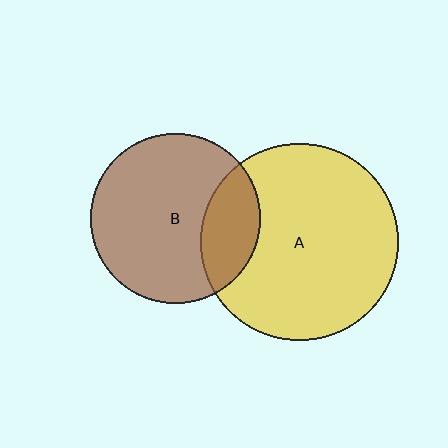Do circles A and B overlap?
Yes.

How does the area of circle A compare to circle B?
Approximately 1.3 times.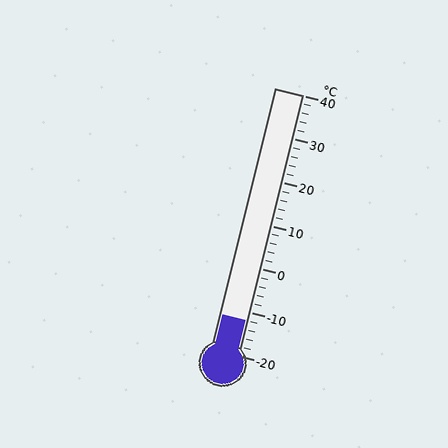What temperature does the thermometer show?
The thermometer shows approximately -12°C.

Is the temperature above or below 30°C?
The temperature is below 30°C.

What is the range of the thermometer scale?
The thermometer scale ranges from -20°C to 40°C.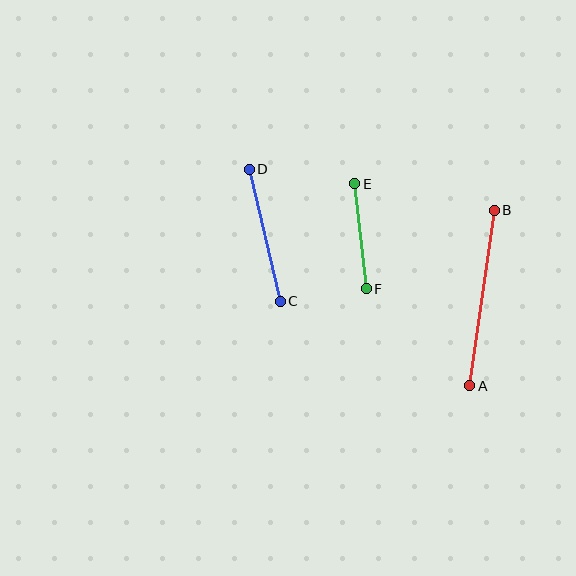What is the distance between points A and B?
The distance is approximately 177 pixels.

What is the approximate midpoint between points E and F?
The midpoint is at approximately (360, 236) pixels.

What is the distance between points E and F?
The distance is approximately 105 pixels.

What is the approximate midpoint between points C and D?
The midpoint is at approximately (265, 235) pixels.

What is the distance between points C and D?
The distance is approximately 135 pixels.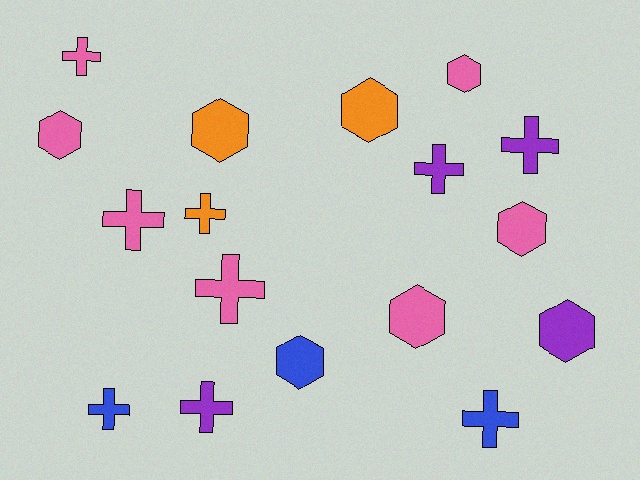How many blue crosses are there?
There are 2 blue crosses.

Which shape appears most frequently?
Cross, with 9 objects.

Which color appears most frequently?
Pink, with 7 objects.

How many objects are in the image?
There are 17 objects.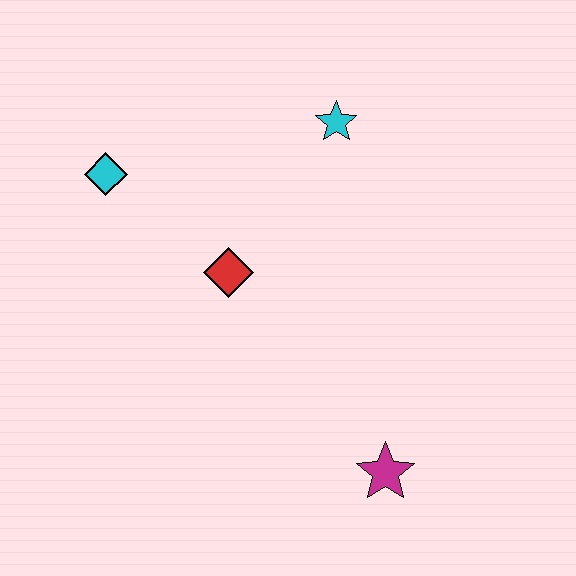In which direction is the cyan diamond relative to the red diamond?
The cyan diamond is to the left of the red diamond.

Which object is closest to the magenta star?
The red diamond is closest to the magenta star.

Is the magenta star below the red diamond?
Yes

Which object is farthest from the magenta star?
The cyan diamond is farthest from the magenta star.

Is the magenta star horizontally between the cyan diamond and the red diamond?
No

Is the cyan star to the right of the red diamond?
Yes